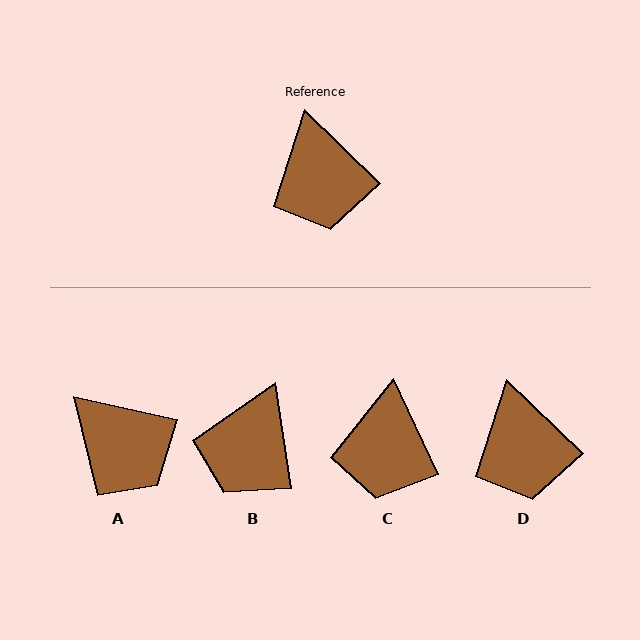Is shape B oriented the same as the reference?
No, it is off by about 38 degrees.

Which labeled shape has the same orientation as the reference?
D.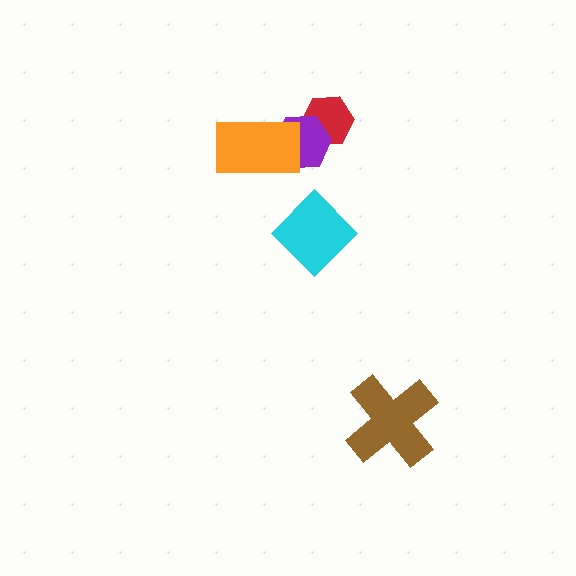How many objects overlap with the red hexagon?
1 object overlaps with the red hexagon.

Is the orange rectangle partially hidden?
No, no other shape covers it.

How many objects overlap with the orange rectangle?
1 object overlaps with the orange rectangle.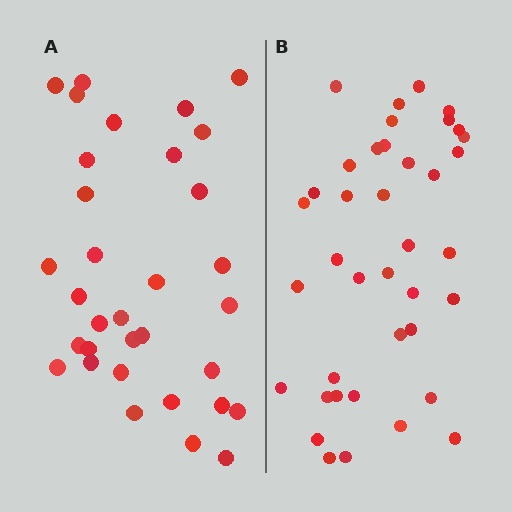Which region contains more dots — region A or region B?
Region B (the right region) has more dots.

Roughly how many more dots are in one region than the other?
Region B has about 6 more dots than region A.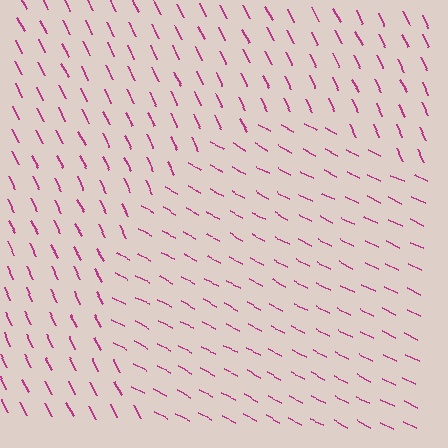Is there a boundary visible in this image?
Yes, there is a texture boundary formed by a change in line orientation.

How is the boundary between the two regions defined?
The boundary is defined purely by a change in line orientation (approximately 37 degrees difference). All lines are the same color and thickness.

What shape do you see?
I see a circle.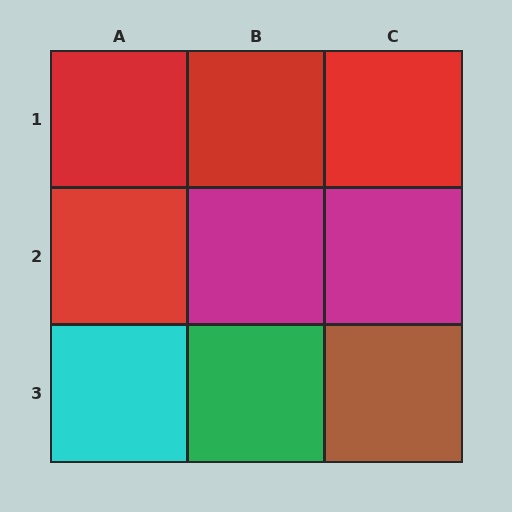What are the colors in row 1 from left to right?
Red, red, red.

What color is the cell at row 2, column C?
Magenta.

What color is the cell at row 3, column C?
Brown.